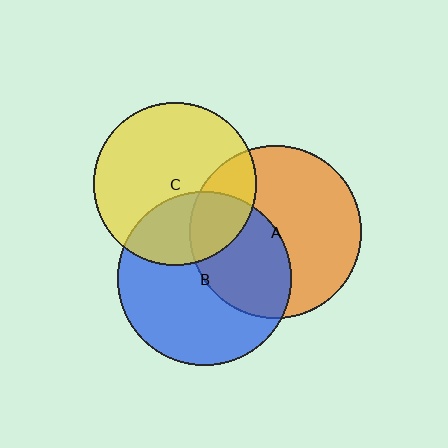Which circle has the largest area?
Circle B (blue).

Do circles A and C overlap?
Yes.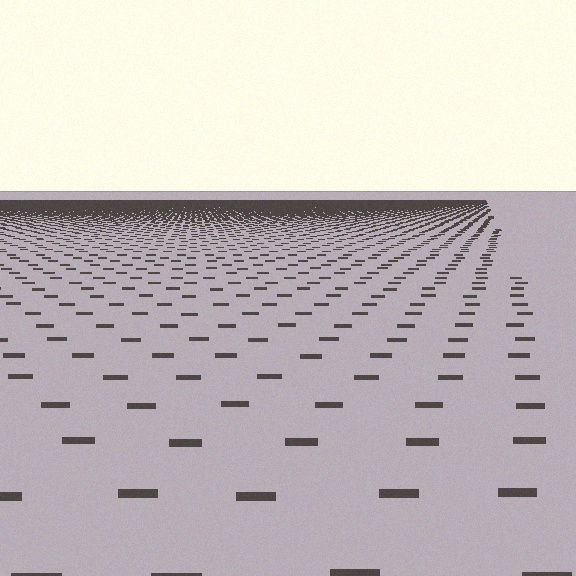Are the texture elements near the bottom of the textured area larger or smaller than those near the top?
Larger. Near the bottom, elements are closer to the viewer and appear at a bigger on-screen size.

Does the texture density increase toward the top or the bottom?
Density increases toward the top.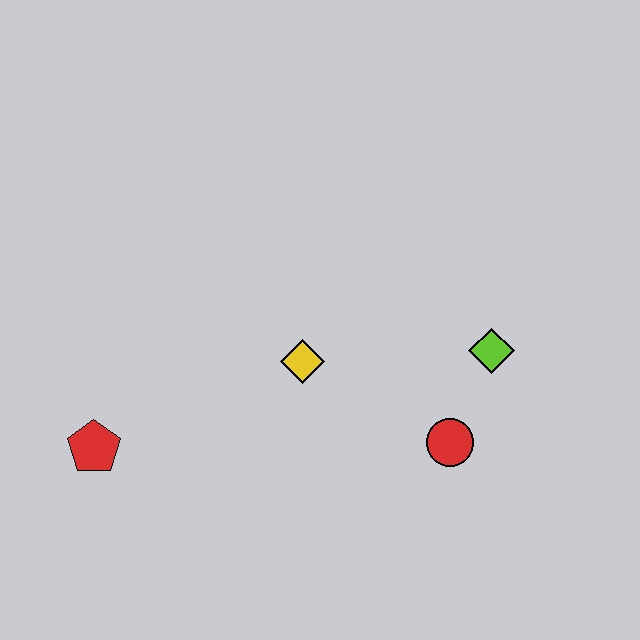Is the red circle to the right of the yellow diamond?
Yes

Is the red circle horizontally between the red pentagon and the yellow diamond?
No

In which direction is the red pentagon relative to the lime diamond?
The red pentagon is to the left of the lime diamond.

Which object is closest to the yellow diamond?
The red circle is closest to the yellow diamond.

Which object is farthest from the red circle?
The red pentagon is farthest from the red circle.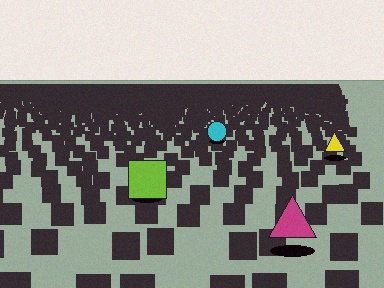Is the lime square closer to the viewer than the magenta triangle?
No. The magenta triangle is closer — you can tell from the texture gradient: the ground texture is coarser near it.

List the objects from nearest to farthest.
From nearest to farthest: the magenta triangle, the lime square, the yellow triangle, the cyan circle.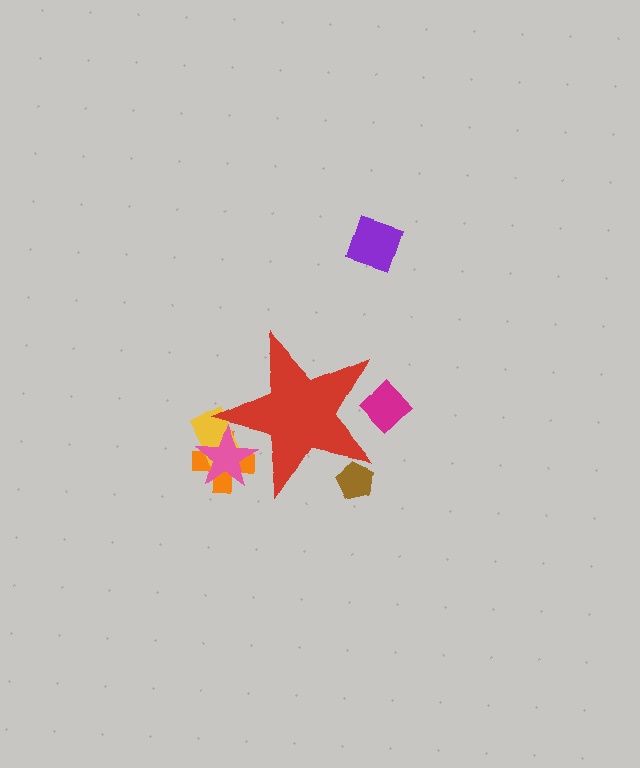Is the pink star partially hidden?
Yes, the pink star is partially hidden behind the red star.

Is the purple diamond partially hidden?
No, the purple diamond is fully visible.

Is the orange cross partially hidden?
Yes, the orange cross is partially hidden behind the red star.